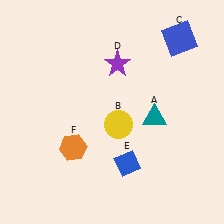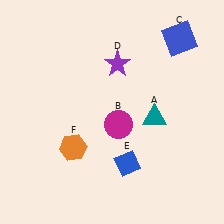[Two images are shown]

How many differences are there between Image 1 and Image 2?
There is 1 difference between the two images.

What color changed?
The circle (B) changed from yellow in Image 1 to magenta in Image 2.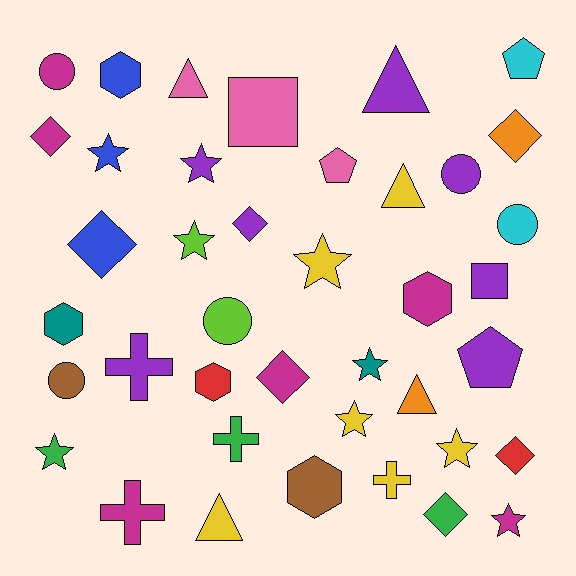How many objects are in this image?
There are 40 objects.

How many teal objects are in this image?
There are 2 teal objects.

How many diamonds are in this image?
There are 7 diamonds.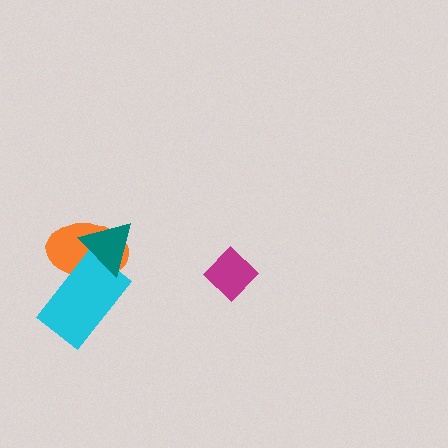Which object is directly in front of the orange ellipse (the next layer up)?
The cyan rectangle is directly in front of the orange ellipse.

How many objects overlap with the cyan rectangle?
2 objects overlap with the cyan rectangle.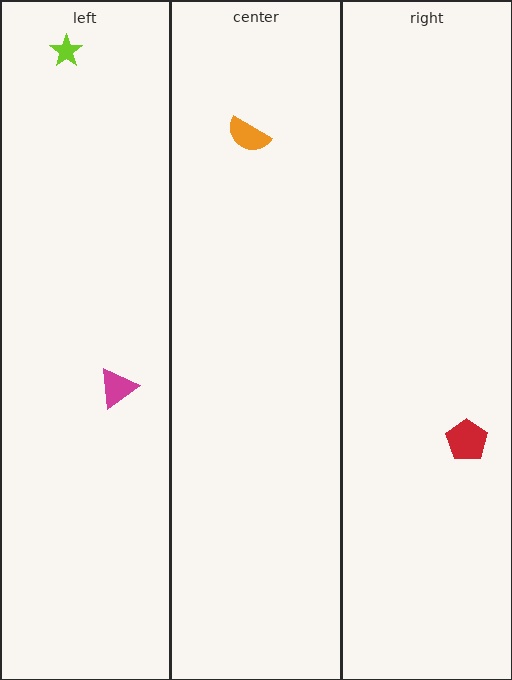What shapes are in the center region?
The orange semicircle.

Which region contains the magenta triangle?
The left region.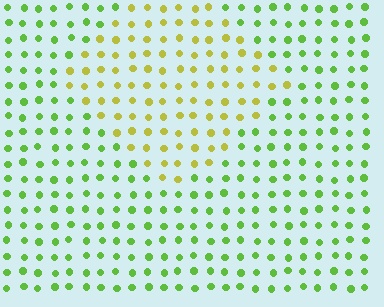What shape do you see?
I see a diamond.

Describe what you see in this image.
The image is filled with small lime elements in a uniform arrangement. A diamond-shaped region is visible where the elements are tinted to a slightly different hue, forming a subtle color boundary.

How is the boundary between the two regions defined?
The boundary is defined purely by a slight shift in hue (about 41 degrees). Spacing, size, and orientation are identical on both sides.